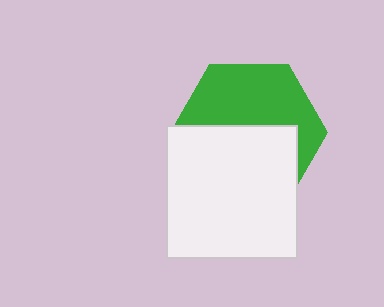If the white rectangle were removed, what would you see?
You would see the complete green hexagon.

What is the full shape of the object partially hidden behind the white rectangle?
The partially hidden object is a green hexagon.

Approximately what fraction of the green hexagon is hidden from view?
Roughly 50% of the green hexagon is hidden behind the white rectangle.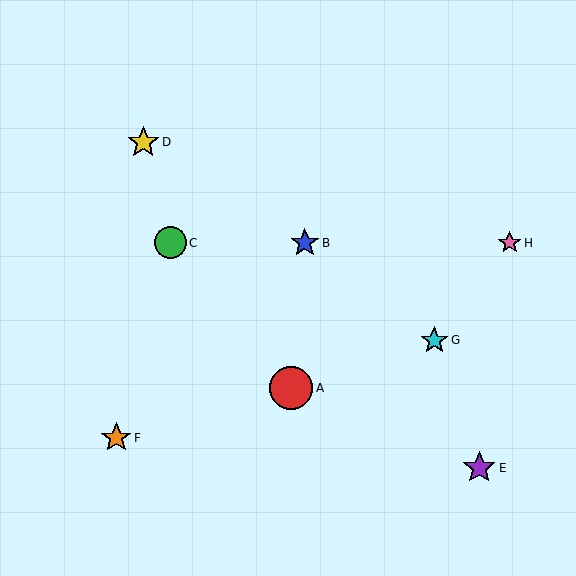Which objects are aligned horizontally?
Objects B, C, H are aligned horizontally.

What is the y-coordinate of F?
Object F is at y≈438.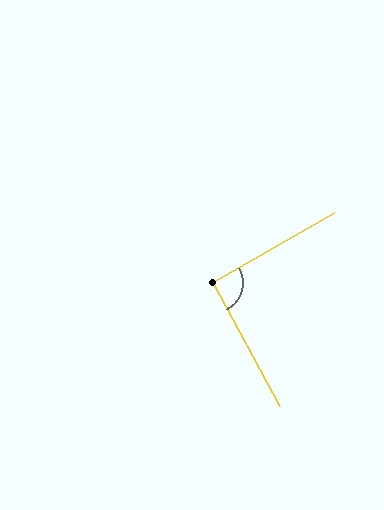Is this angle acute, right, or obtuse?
It is approximately a right angle.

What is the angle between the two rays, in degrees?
Approximately 92 degrees.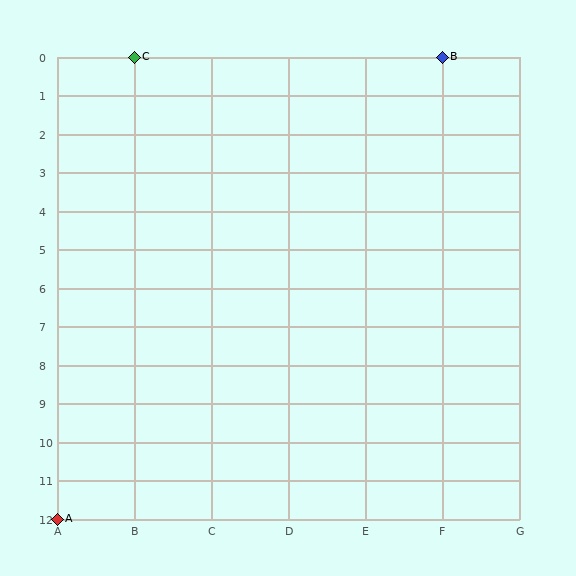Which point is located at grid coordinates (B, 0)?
Point C is at (B, 0).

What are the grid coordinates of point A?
Point A is at grid coordinates (A, 12).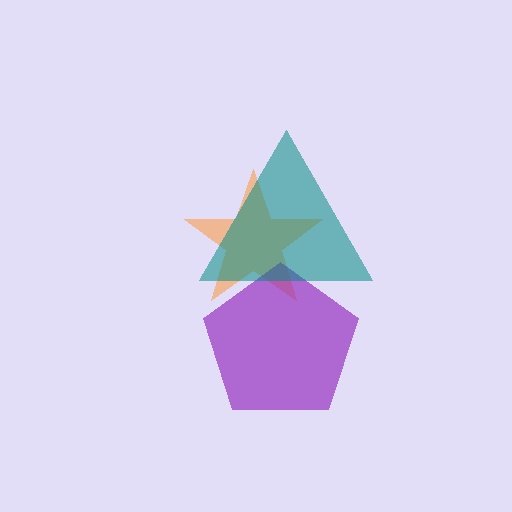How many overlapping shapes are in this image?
There are 3 overlapping shapes in the image.